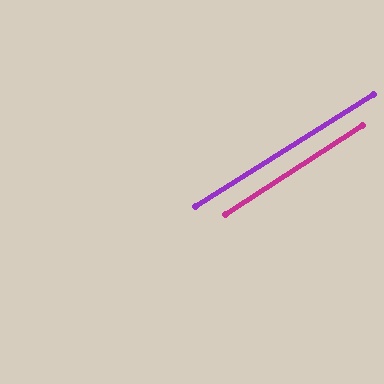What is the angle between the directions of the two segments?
Approximately 1 degree.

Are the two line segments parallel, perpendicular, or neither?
Parallel — their directions differ by only 0.7°.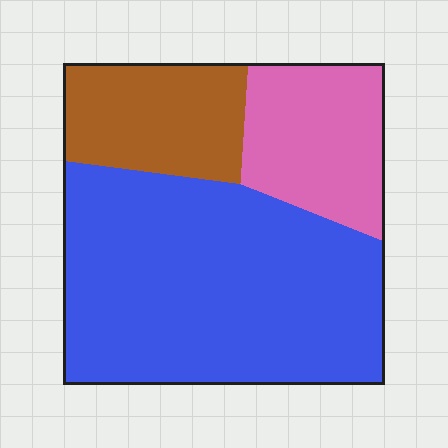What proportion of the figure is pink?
Pink takes up less than a quarter of the figure.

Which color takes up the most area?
Blue, at roughly 60%.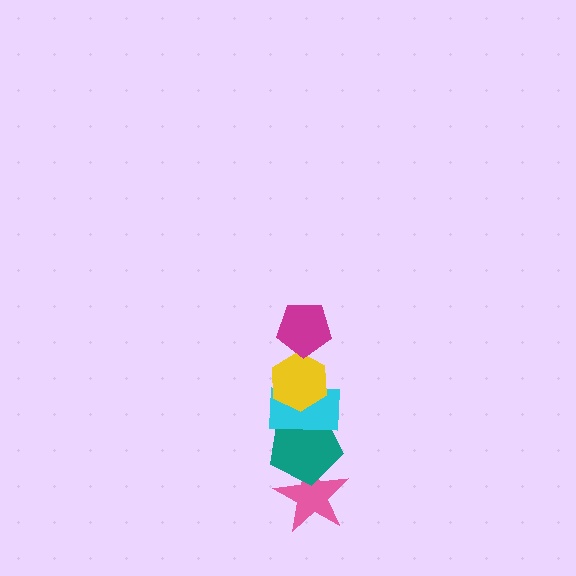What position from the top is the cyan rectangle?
The cyan rectangle is 3rd from the top.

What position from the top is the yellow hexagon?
The yellow hexagon is 2nd from the top.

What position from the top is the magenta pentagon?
The magenta pentagon is 1st from the top.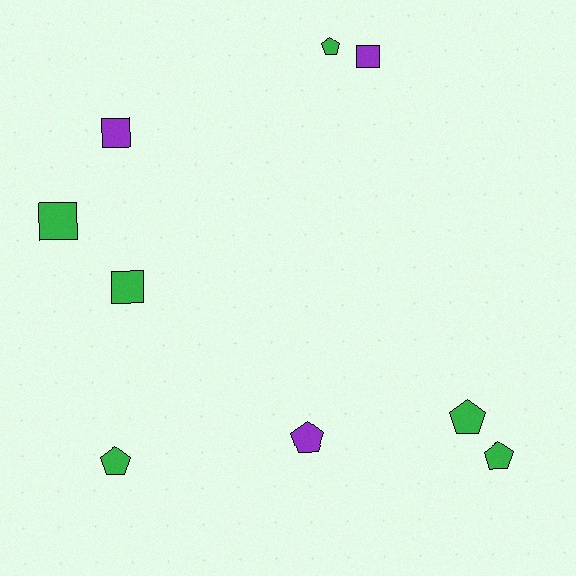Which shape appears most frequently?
Pentagon, with 5 objects.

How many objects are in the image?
There are 9 objects.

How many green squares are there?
There are 2 green squares.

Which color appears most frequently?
Green, with 6 objects.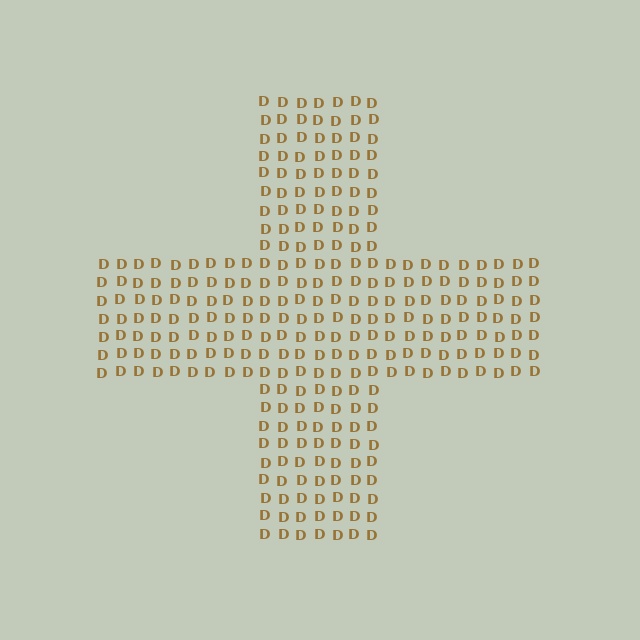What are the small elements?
The small elements are letter D's.